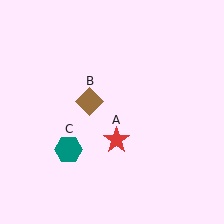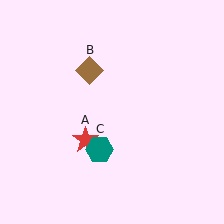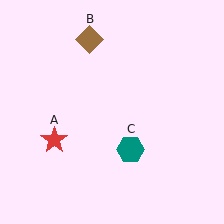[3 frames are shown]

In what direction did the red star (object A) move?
The red star (object A) moved left.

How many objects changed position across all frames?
3 objects changed position: red star (object A), brown diamond (object B), teal hexagon (object C).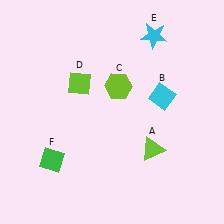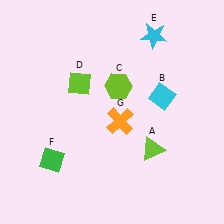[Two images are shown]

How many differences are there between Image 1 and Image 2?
There is 1 difference between the two images.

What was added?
An orange cross (G) was added in Image 2.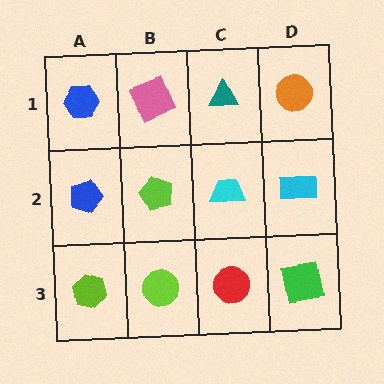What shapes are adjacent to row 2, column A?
A blue hexagon (row 1, column A), a lime hexagon (row 3, column A), a lime pentagon (row 2, column B).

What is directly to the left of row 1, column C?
A pink square.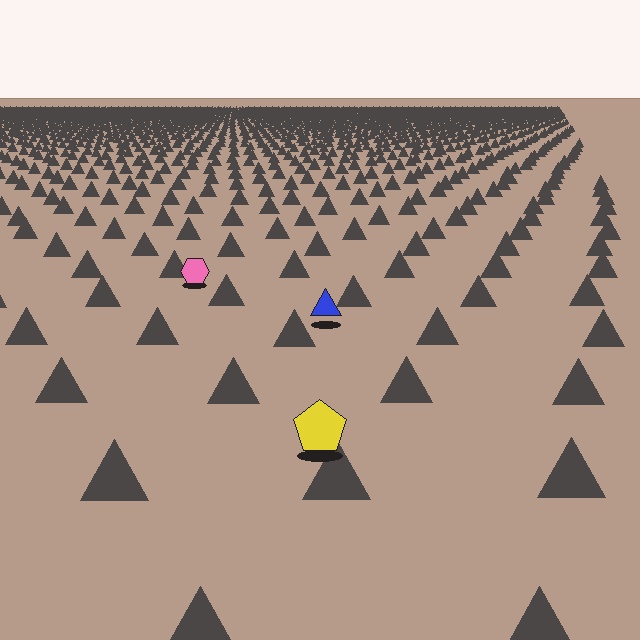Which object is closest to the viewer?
The yellow pentagon is closest. The texture marks near it are larger and more spread out.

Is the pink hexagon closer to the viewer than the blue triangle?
No. The blue triangle is closer — you can tell from the texture gradient: the ground texture is coarser near it.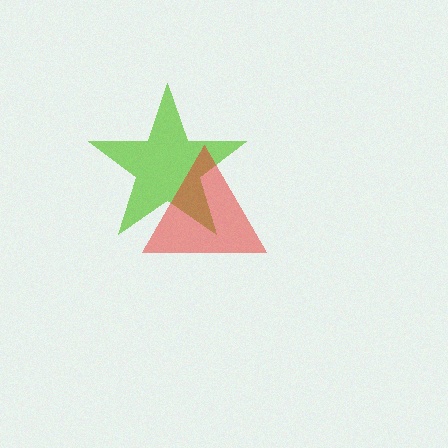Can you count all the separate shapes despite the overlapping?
Yes, there are 2 separate shapes.